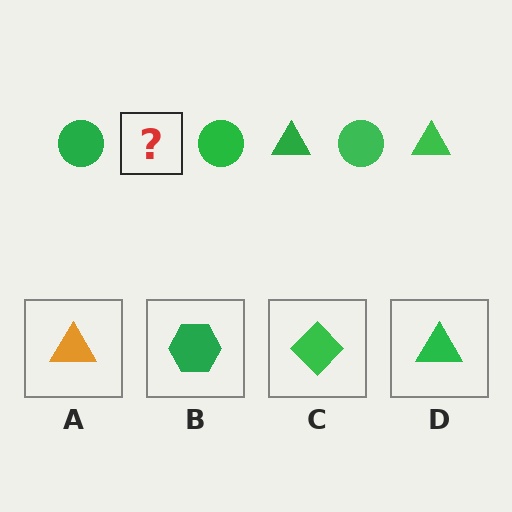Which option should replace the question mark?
Option D.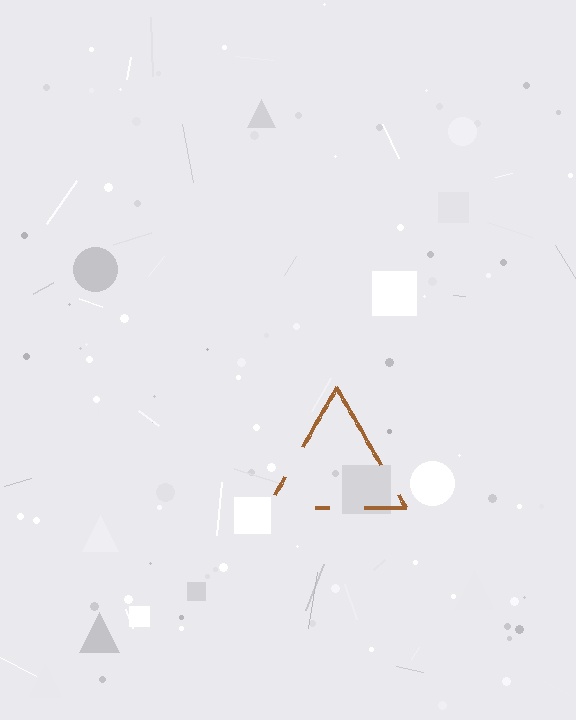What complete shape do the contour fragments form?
The contour fragments form a triangle.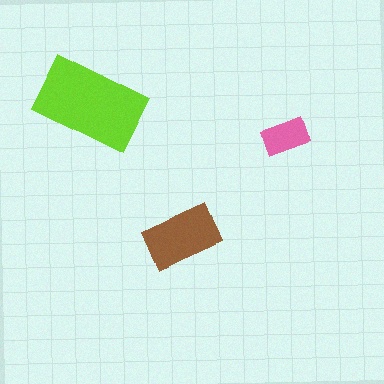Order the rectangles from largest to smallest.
the lime one, the brown one, the pink one.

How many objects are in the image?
There are 3 objects in the image.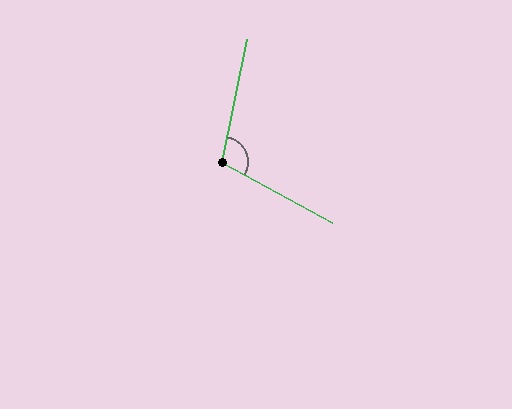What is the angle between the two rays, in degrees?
Approximately 108 degrees.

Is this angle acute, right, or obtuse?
It is obtuse.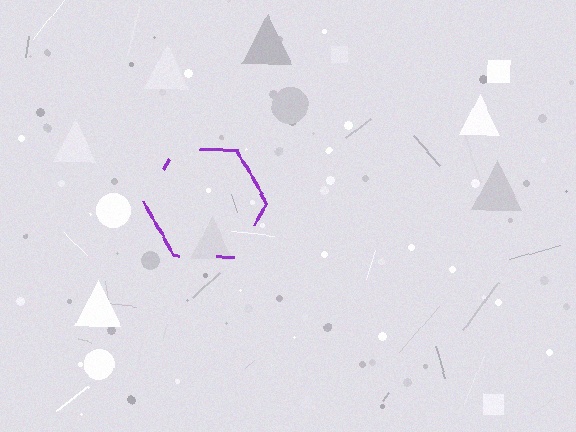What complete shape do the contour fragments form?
The contour fragments form a hexagon.